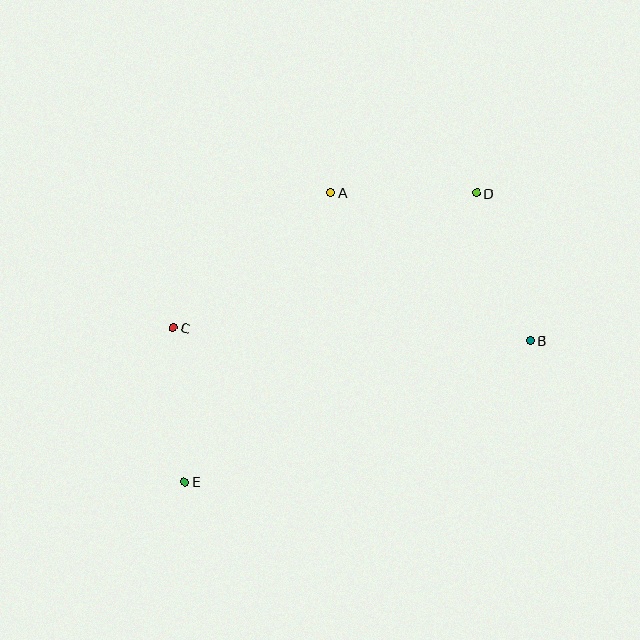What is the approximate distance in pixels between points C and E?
The distance between C and E is approximately 154 pixels.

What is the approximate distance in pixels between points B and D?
The distance between B and D is approximately 157 pixels.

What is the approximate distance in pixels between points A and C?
The distance between A and C is approximately 208 pixels.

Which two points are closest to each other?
Points A and D are closest to each other.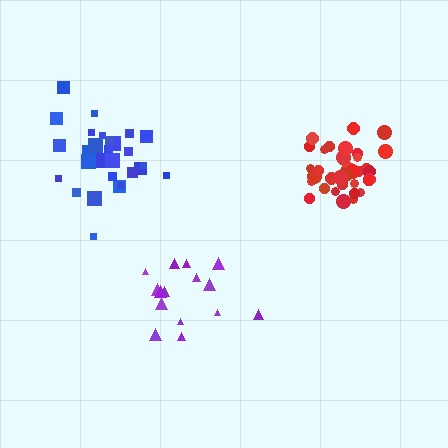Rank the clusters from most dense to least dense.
red, blue, purple.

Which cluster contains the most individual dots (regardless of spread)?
Red (35).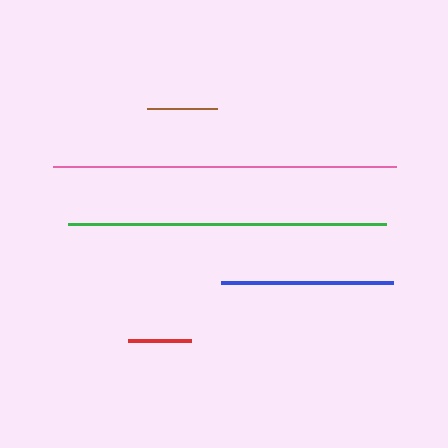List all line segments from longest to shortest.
From longest to shortest: pink, green, blue, brown, red.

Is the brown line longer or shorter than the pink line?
The pink line is longer than the brown line.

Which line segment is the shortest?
The red line is the shortest at approximately 63 pixels.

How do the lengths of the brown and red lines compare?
The brown and red lines are approximately the same length.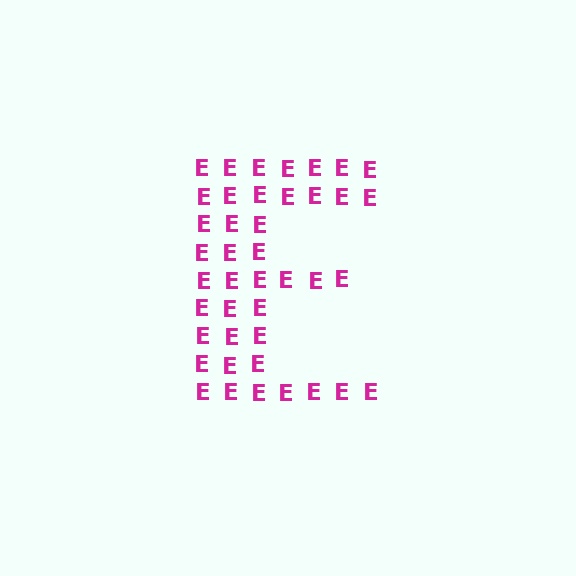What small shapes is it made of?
It is made of small letter E's.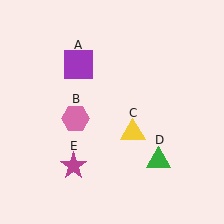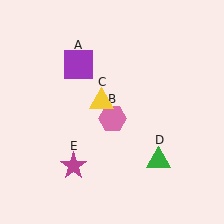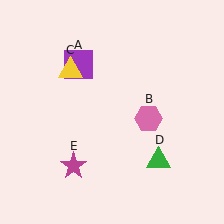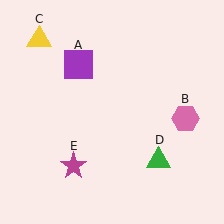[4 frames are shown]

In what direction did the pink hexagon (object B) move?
The pink hexagon (object B) moved right.